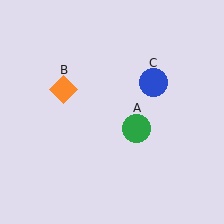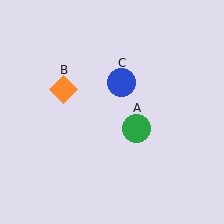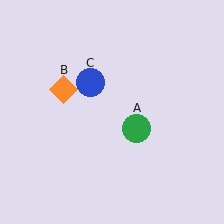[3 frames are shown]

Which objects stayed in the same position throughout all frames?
Green circle (object A) and orange diamond (object B) remained stationary.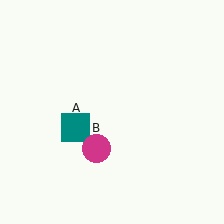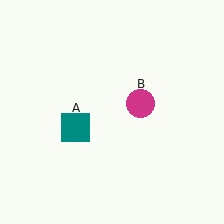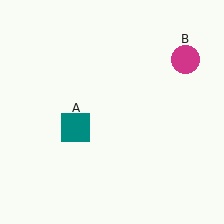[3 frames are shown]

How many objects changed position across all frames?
1 object changed position: magenta circle (object B).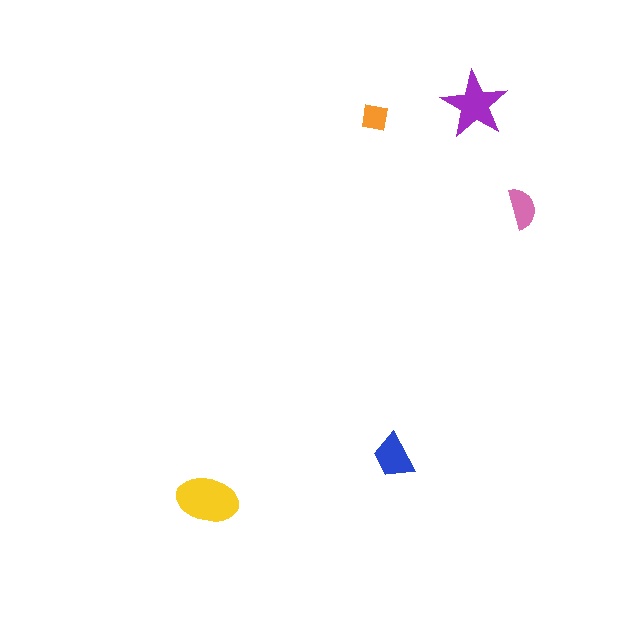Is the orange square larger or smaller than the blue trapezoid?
Smaller.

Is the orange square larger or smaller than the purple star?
Smaller.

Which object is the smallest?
The orange square.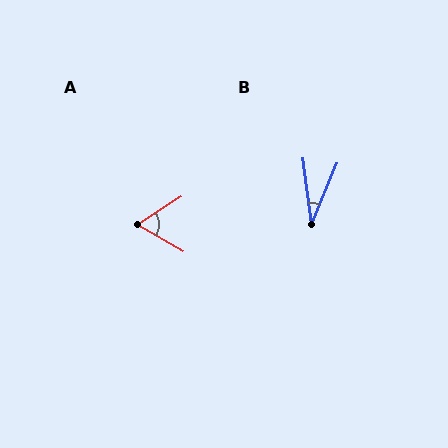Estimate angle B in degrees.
Approximately 30 degrees.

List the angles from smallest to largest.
B (30°), A (63°).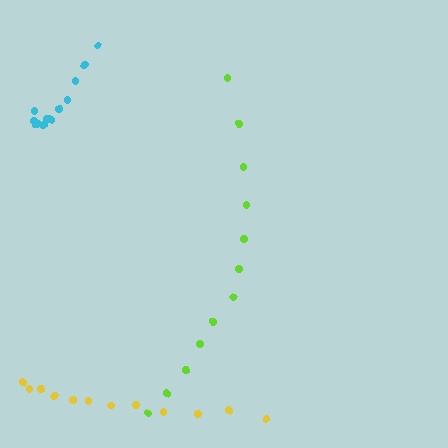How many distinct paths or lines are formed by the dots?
There are 3 distinct paths.